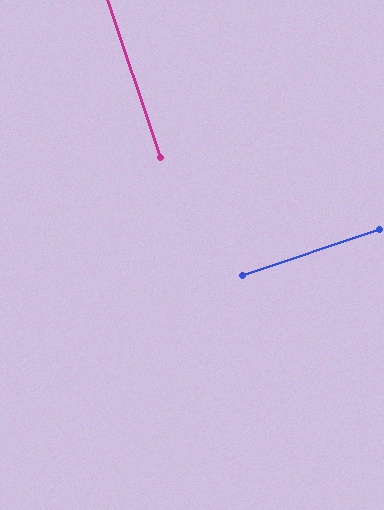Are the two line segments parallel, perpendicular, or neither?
Perpendicular — they meet at approximately 90°.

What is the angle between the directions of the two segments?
Approximately 90 degrees.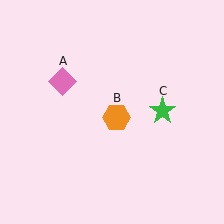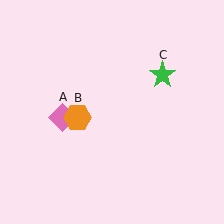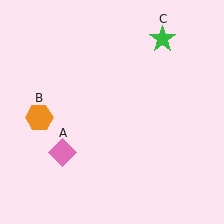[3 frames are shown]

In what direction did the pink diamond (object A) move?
The pink diamond (object A) moved down.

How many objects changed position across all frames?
3 objects changed position: pink diamond (object A), orange hexagon (object B), green star (object C).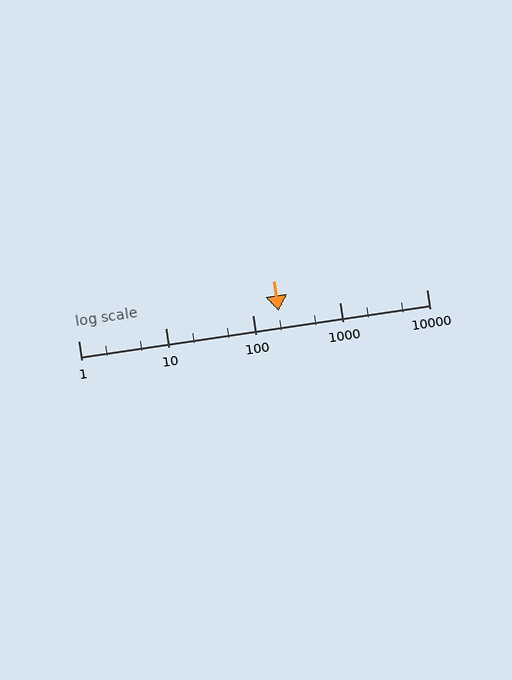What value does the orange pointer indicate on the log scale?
The pointer indicates approximately 200.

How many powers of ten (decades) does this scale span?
The scale spans 4 decades, from 1 to 10000.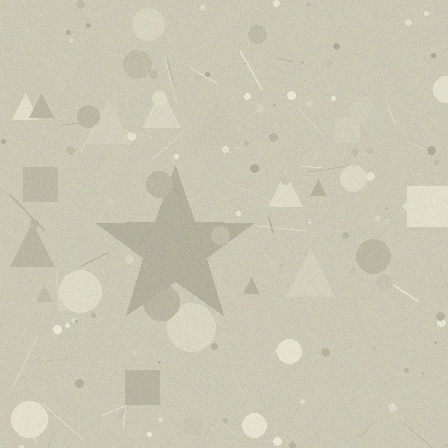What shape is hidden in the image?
A star is hidden in the image.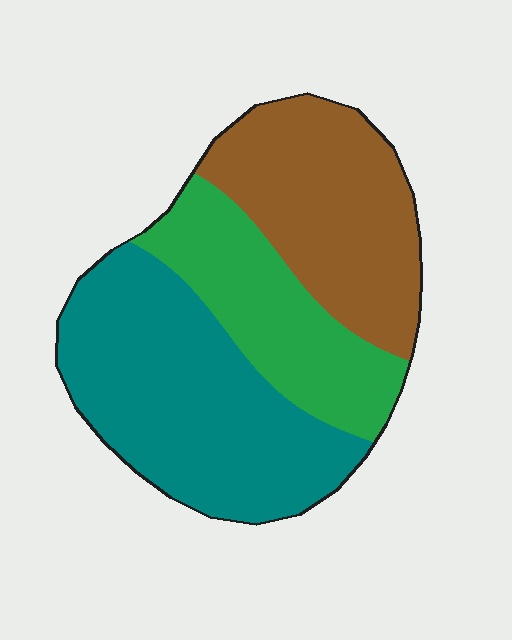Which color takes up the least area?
Green, at roughly 25%.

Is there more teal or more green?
Teal.